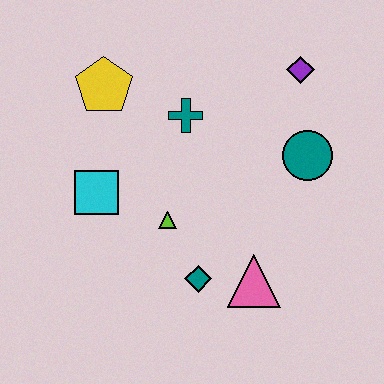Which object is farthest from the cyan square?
The purple diamond is farthest from the cyan square.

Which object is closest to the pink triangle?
The teal diamond is closest to the pink triangle.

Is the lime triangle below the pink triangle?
No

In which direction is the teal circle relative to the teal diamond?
The teal circle is above the teal diamond.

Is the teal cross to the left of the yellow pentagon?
No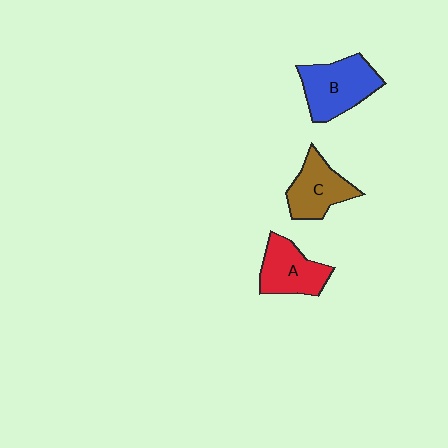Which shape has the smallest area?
Shape C (brown).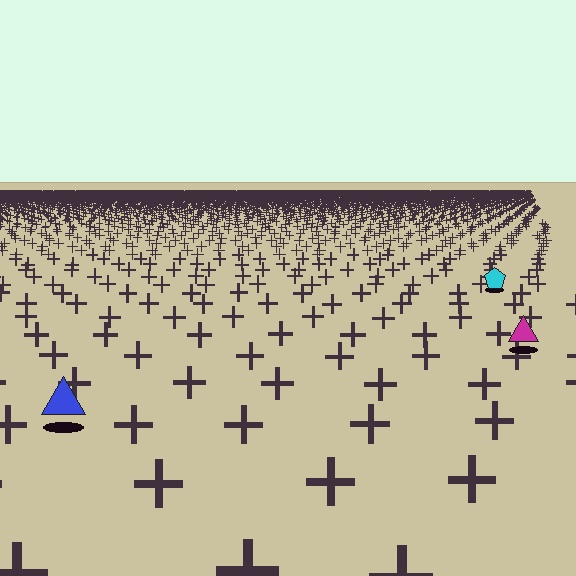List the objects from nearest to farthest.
From nearest to farthest: the blue triangle, the magenta triangle, the cyan pentagon.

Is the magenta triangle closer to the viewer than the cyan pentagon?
Yes. The magenta triangle is closer — you can tell from the texture gradient: the ground texture is coarser near it.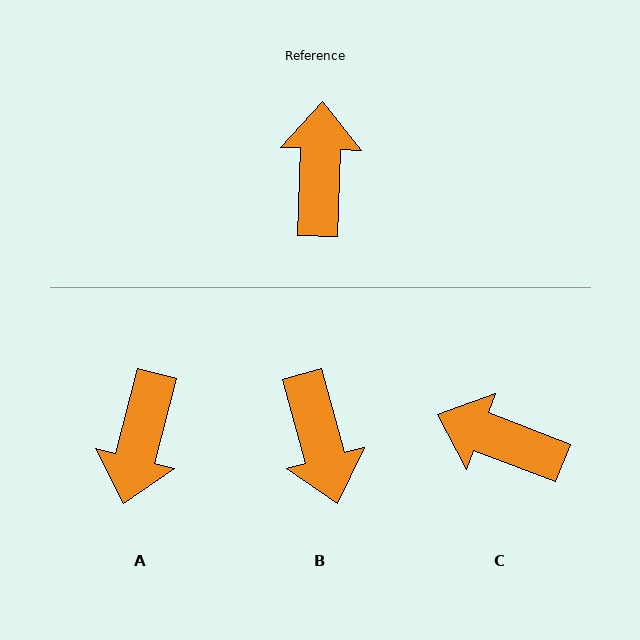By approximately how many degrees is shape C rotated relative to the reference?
Approximately 71 degrees counter-clockwise.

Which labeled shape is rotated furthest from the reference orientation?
A, about 168 degrees away.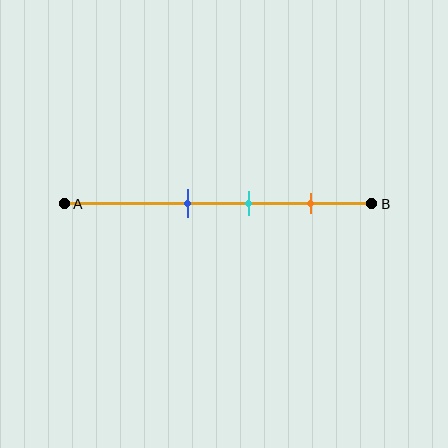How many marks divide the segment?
There are 3 marks dividing the segment.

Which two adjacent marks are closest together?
The blue and cyan marks are the closest adjacent pair.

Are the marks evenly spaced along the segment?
Yes, the marks are approximately evenly spaced.